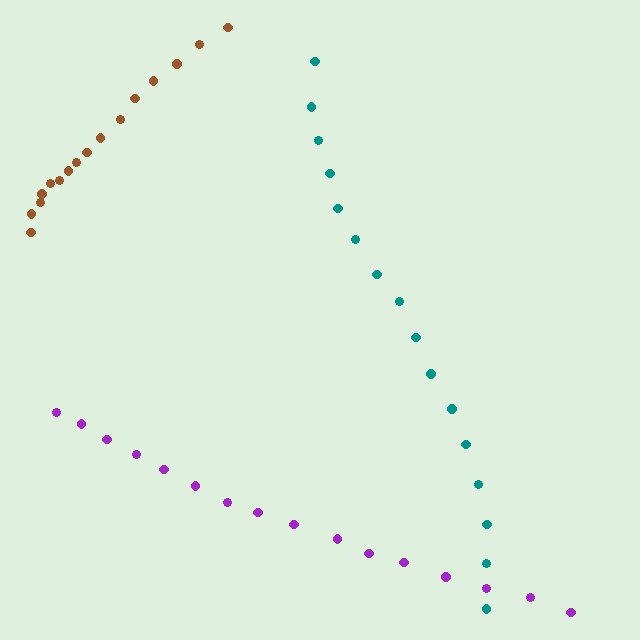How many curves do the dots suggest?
There are 3 distinct paths.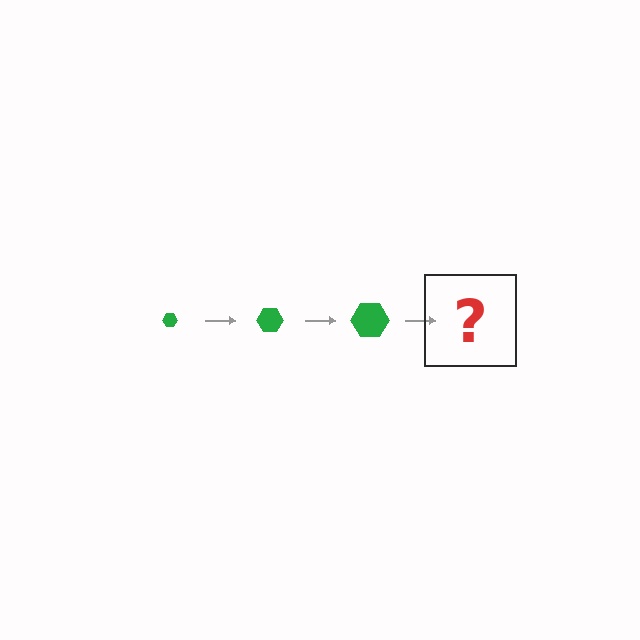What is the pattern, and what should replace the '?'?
The pattern is that the hexagon gets progressively larger each step. The '?' should be a green hexagon, larger than the previous one.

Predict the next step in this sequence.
The next step is a green hexagon, larger than the previous one.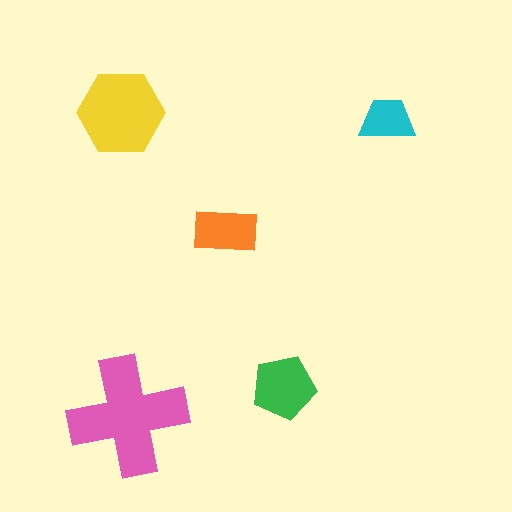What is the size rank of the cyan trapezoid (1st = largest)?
5th.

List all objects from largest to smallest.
The pink cross, the yellow hexagon, the green pentagon, the orange rectangle, the cyan trapezoid.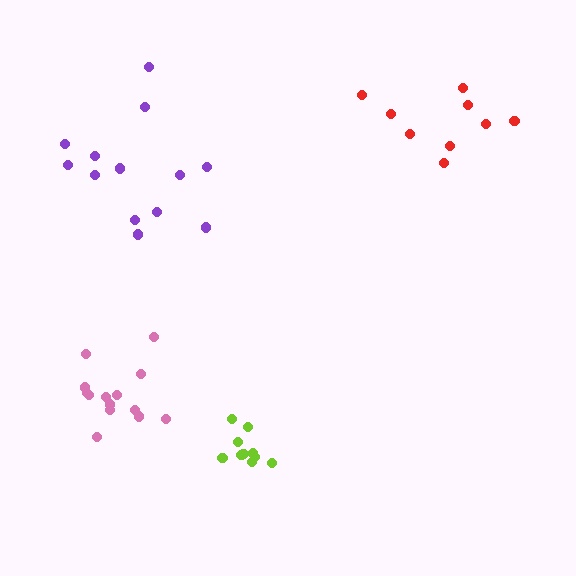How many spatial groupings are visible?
There are 4 spatial groupings.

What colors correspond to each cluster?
The clusters are colored: red, pink, purple, lime.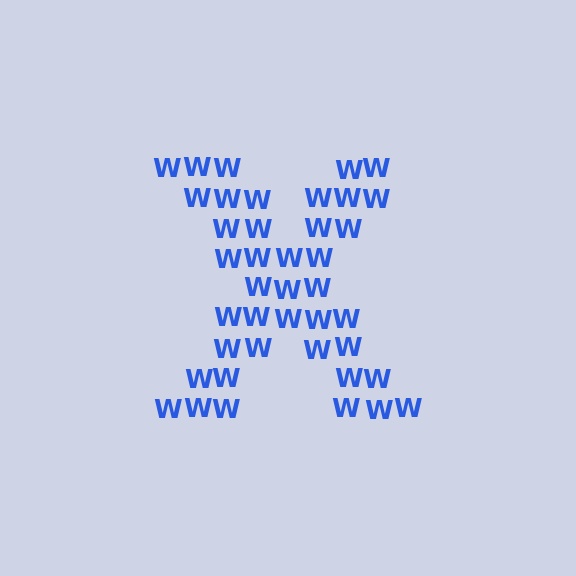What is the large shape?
The large shape is the letter X.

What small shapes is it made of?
It is made of small letter W's.